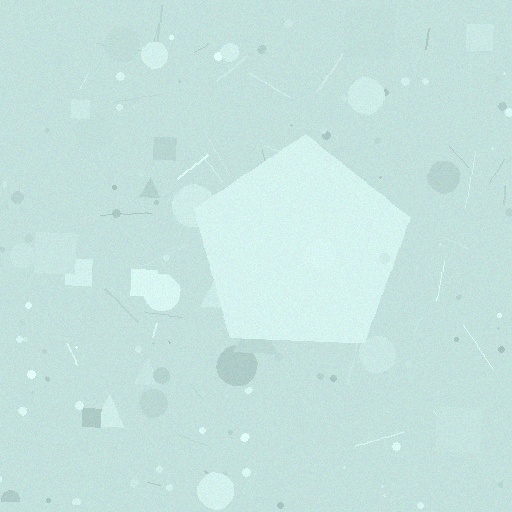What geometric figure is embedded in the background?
A pentagon is embedded in the background.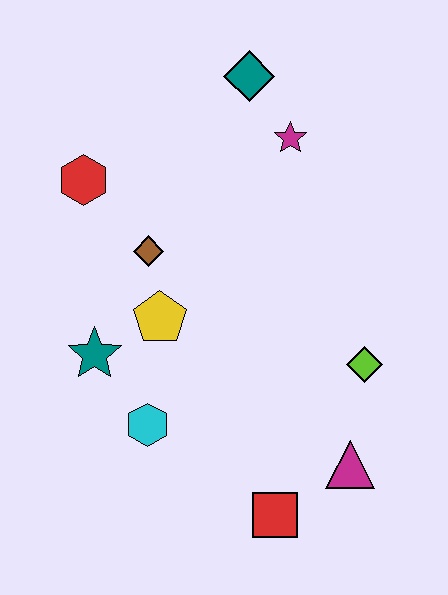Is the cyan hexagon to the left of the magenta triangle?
Yes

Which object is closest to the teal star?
The yellow pentagon is closest to the teal star.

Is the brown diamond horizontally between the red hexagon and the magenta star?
Yes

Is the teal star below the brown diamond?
Yes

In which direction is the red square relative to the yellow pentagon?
The red square is below the yellow pentagon.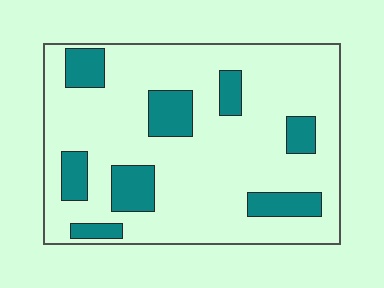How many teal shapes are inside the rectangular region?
8.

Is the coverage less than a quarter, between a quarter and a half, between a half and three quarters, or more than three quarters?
Less than a quarter.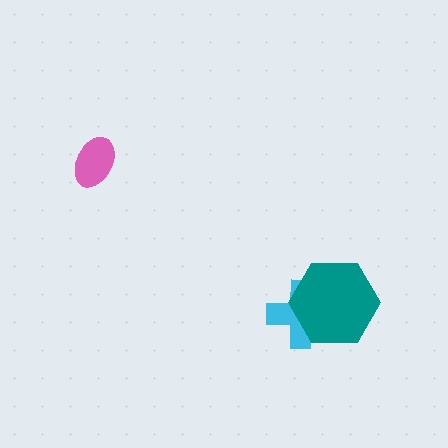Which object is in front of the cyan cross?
The teal hexagon is in front of the cyan cross.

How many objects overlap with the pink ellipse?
0 objects overlap with the pink ellipse.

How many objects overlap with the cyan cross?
1 object overlaps with the cyan cross.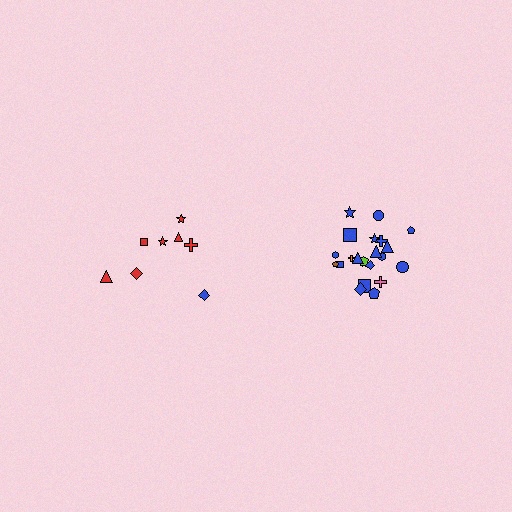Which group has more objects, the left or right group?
The right group.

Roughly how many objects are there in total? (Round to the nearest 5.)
Roughly 30 objects in total.